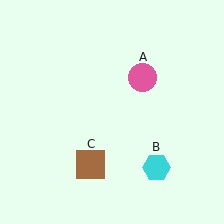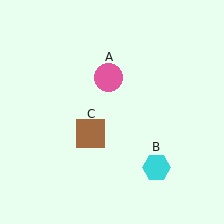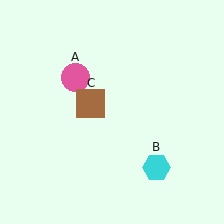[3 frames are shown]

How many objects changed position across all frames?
2 objects changed position: pink circle (object A), brown square (object C).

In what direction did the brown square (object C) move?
The brown square (object C) moved up.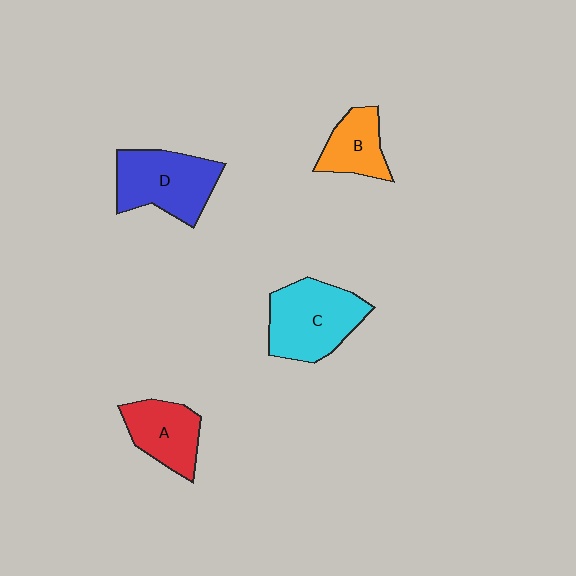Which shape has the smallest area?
Shape B (orange).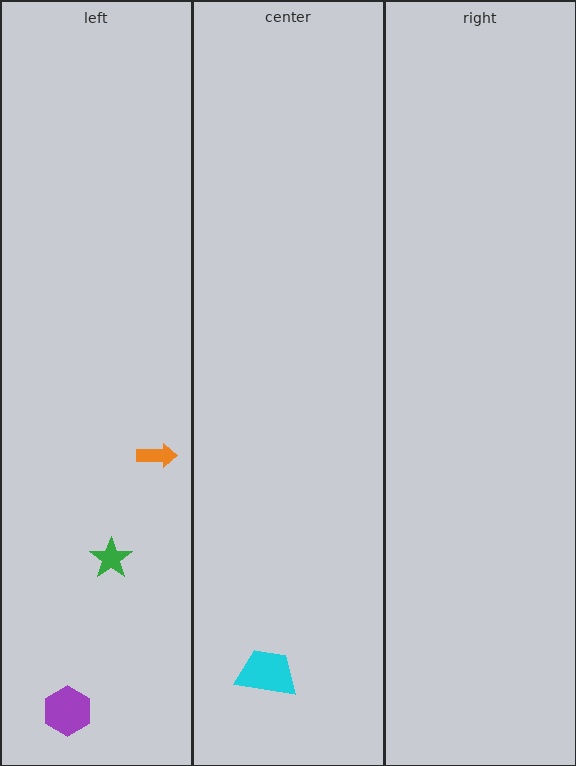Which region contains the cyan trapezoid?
The center region.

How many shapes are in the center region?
1.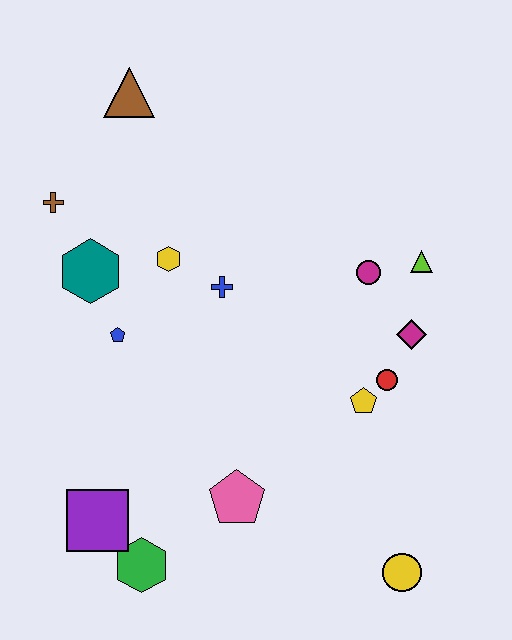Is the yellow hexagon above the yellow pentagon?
Yes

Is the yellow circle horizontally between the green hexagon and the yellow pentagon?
No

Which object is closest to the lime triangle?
The magenta circle is closest to the lime triangle.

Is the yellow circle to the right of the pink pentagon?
Yes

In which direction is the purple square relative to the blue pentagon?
The purple square is below the blue pentagon.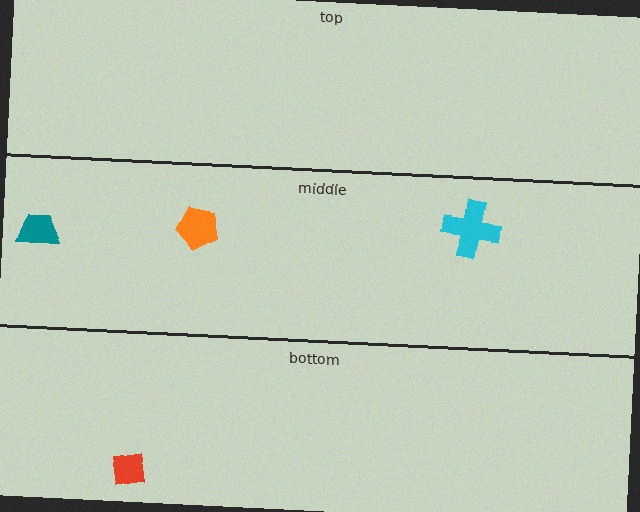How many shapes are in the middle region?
3.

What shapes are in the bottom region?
The red square.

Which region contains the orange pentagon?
The middle region.